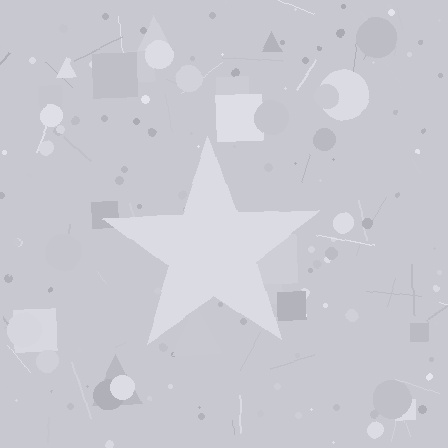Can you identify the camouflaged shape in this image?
The camouflaged shape is a star.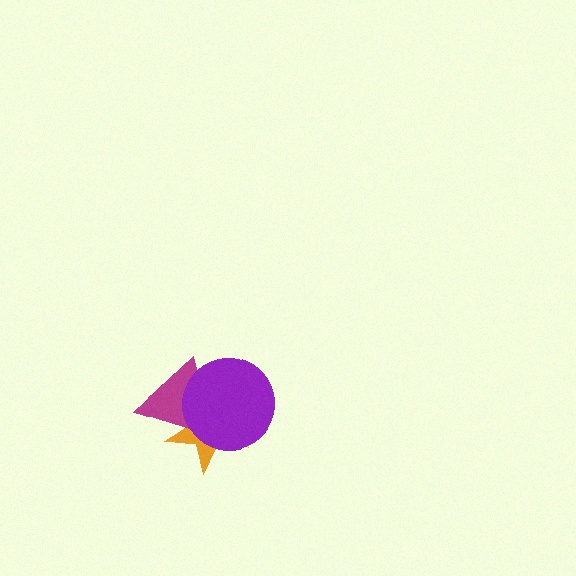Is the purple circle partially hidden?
No, no other shape covers it.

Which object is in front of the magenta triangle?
The purple circle is in front of the magenta triangle.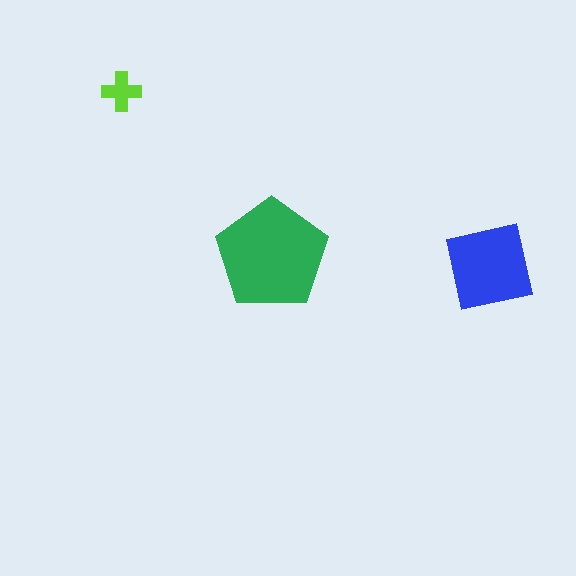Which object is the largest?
The green pentagon.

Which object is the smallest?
The lime cross.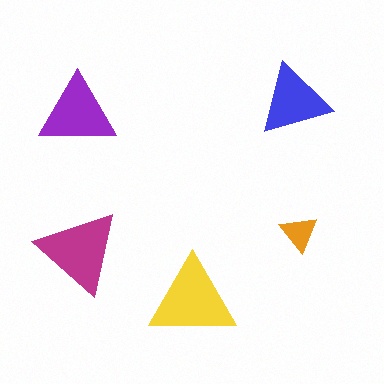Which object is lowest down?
The yellow triangle is bottommost.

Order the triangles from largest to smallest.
the yellow one, the magenta one, the purple one, the blue one, the orange one.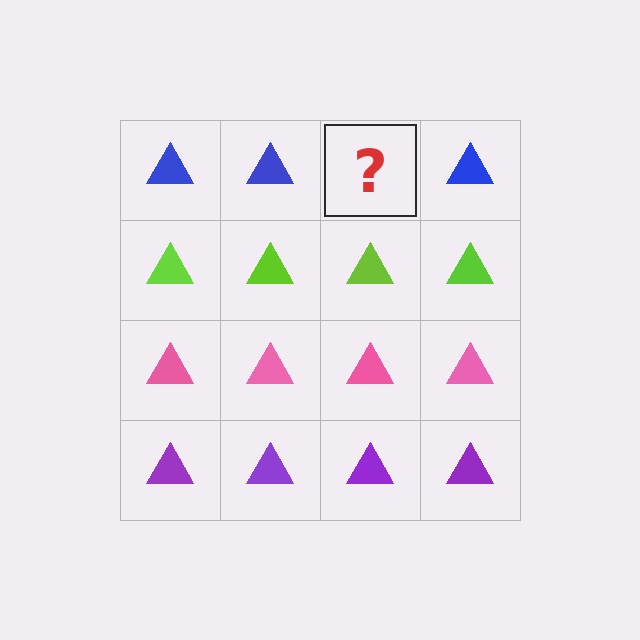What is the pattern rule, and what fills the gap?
The rule is that each row has a consistent color. The gap should be filled with a blue triangle.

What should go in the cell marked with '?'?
The missing cell should contain a blue triangle.